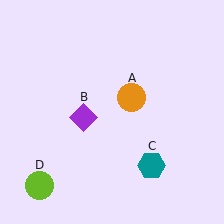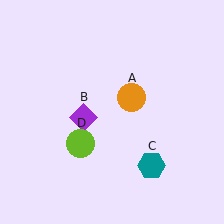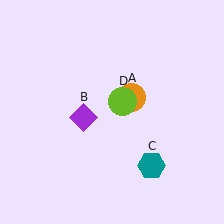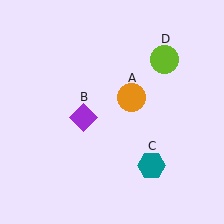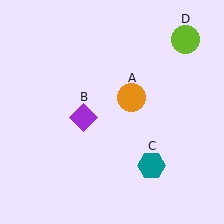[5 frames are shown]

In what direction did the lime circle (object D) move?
The lime circle (object D) moved up and to the right.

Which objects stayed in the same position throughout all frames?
Orange circle (object A) and purple diamond (object B) and teal hexagon (object C) remained stationary.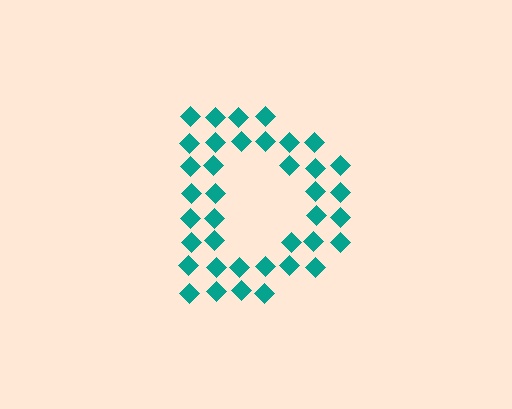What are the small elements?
The small elements are diamonds.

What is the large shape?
The large shape is the letter D.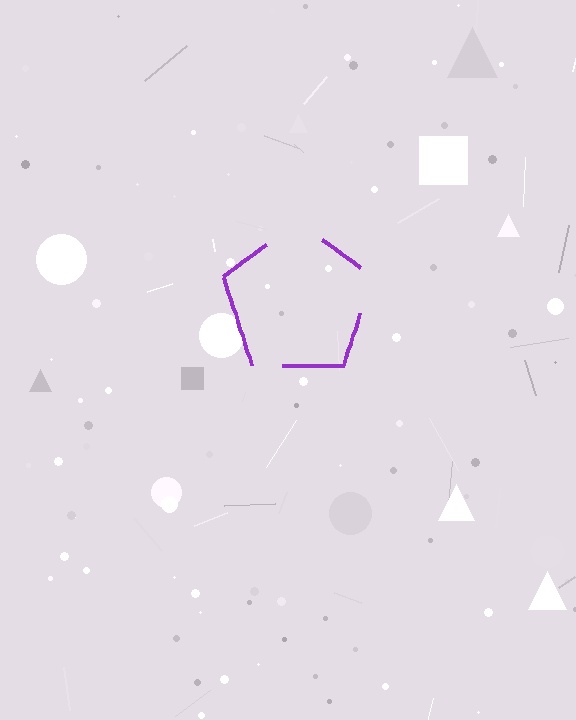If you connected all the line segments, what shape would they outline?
They would outline a pentagon.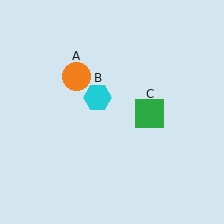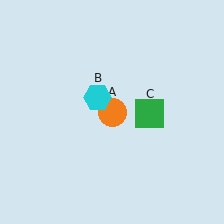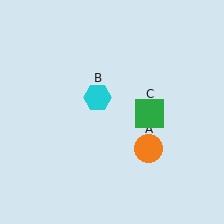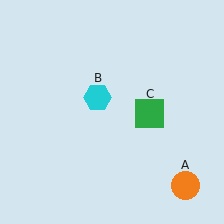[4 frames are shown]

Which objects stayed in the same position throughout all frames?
Cyan hexagon (object B) and green square (object C) remained stationary.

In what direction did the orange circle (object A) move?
The orange circle (object A) moved down and to the right.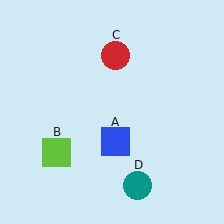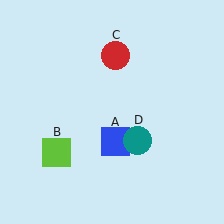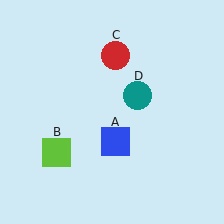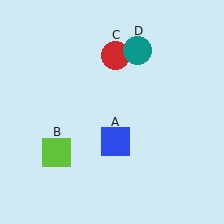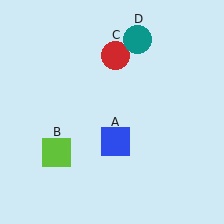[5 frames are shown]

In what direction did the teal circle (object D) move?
The teal circle (object D) moved up.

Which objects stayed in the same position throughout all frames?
Blue square (object A) and lime square (object B) and red circle (object C) remained stationary.